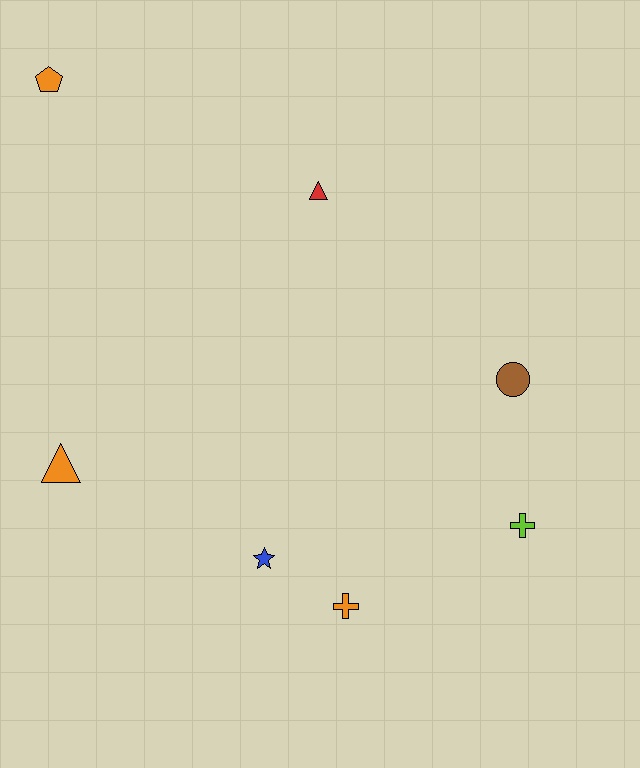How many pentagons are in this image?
There is 1 pentagon.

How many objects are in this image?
There are 7 objects.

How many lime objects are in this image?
There is 1 lime object.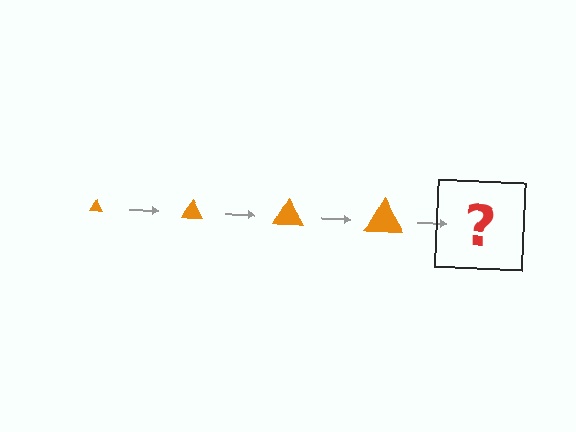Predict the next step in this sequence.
The next step is an orange triangle, larger than the previous one.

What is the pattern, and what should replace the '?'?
The pattern is that the triangle gets progressively larger each step. The '?' should be an orange triangle, larger than the previous one.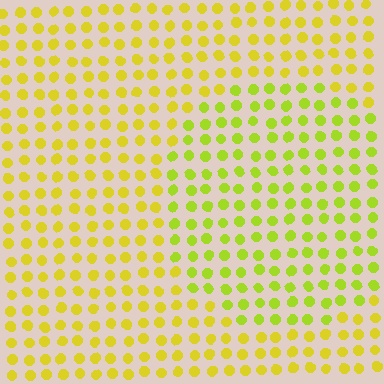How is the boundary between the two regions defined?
The boundary is defined purely by a slight shift in hue (about 23 degrees). Spacing, size, and orientation are identical on both sides.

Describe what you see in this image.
The image is filled with small yellow elements in a uniform arrangement. A circle-shaped region is visible where the elements are tinted to a slightly different hue, forming a subtle color boundary.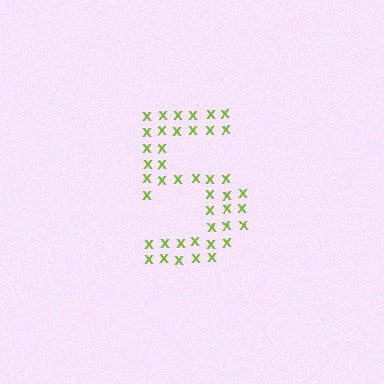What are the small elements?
The small elements are letter X's.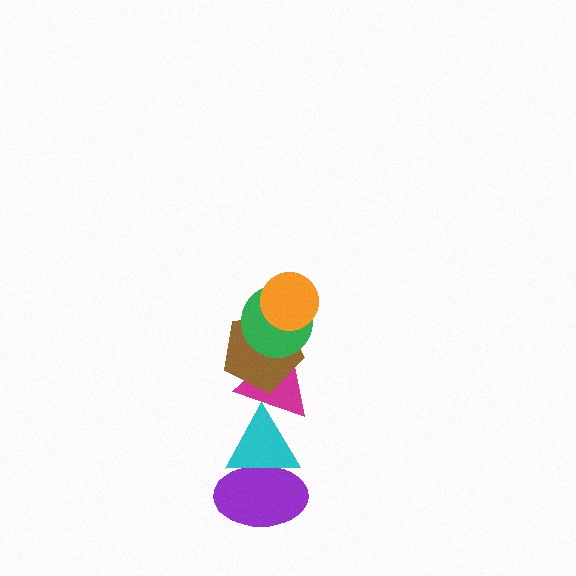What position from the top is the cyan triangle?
The cyan triangle is 5th from the top.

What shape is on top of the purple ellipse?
The cyan triangle is on top of the purple ellipse.